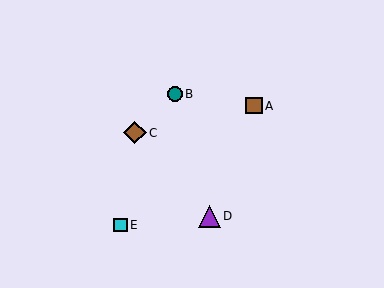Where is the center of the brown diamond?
The center of the brown diamond is at (135, 133).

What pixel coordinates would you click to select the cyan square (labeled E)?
Click at (121, 225) to select the cyan square E.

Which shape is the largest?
The brown diamond (labeled C) is the largest.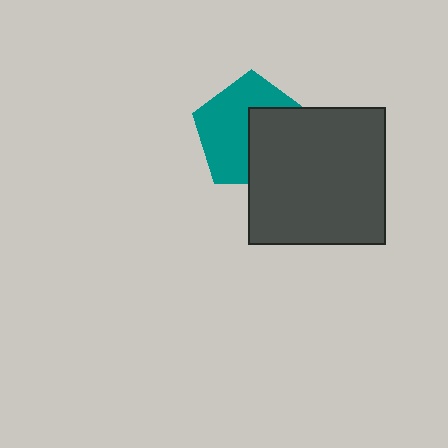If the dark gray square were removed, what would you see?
You would see the complete teal pentagon.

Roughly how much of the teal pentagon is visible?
About half of it is visible (roughly 57%).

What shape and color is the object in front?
The object in front is a dark gray square.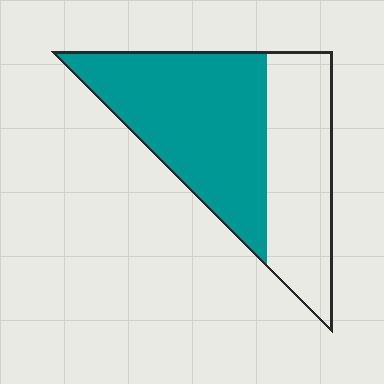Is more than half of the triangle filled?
Yes.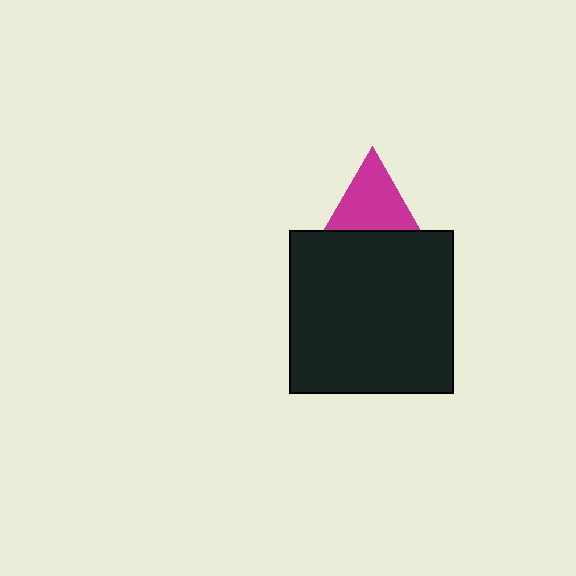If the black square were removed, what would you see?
You would see the complete magenta triangle.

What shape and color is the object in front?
The object in front is a black square.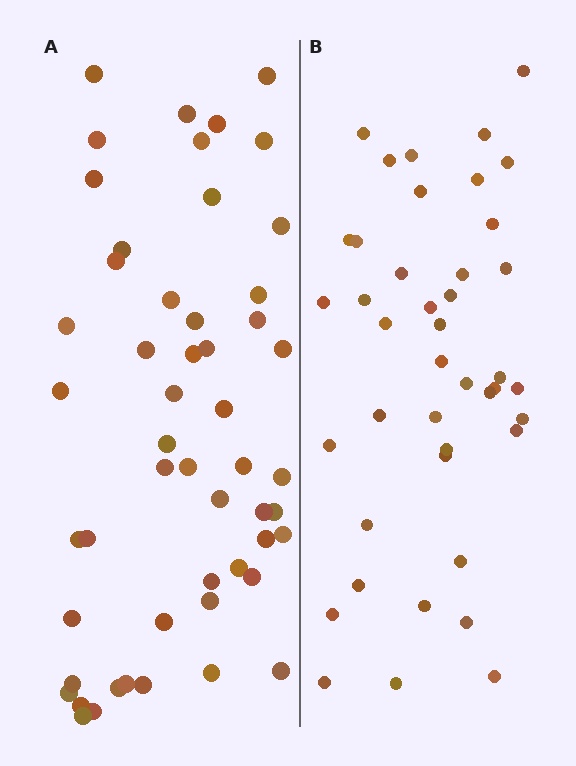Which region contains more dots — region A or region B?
Region A (the left region) has more dots.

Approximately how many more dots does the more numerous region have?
Region A has roughly 10 or so more dots than region B.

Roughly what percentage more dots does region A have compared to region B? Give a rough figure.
About 25% more.